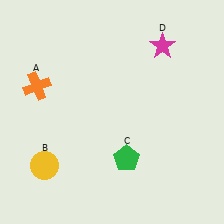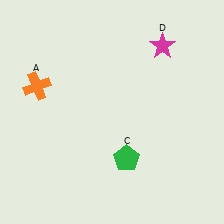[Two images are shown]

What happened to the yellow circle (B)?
The yellow circle (B) was removed in Image 2. It was in the bottom-left area of Image 1.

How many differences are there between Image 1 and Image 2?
There is 1 difference between the two images.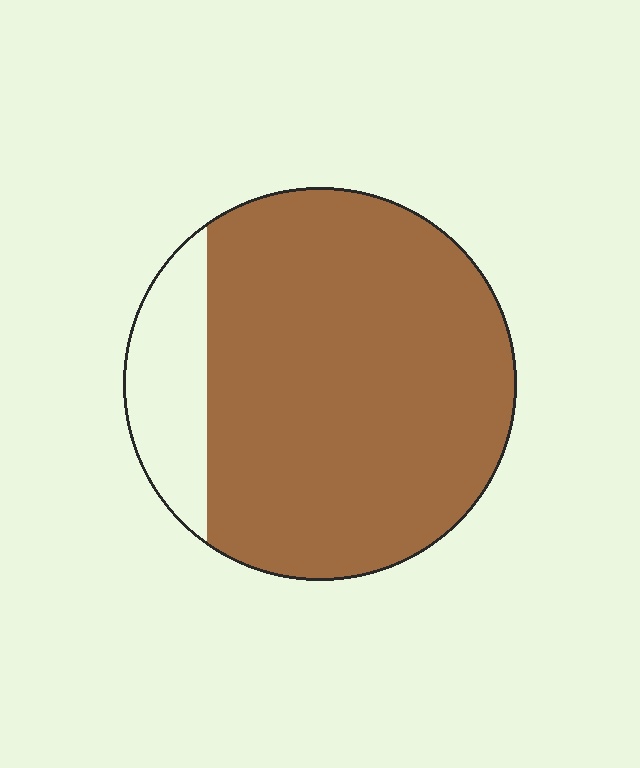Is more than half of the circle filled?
Yes.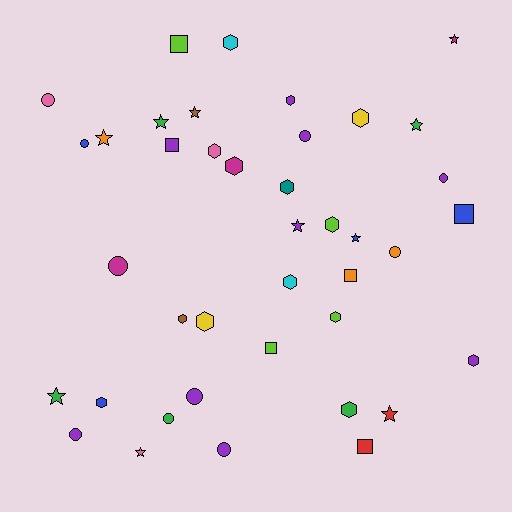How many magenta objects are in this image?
There are 3 magenta objects.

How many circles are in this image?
There are 10 circles.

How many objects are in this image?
There are 40 objects.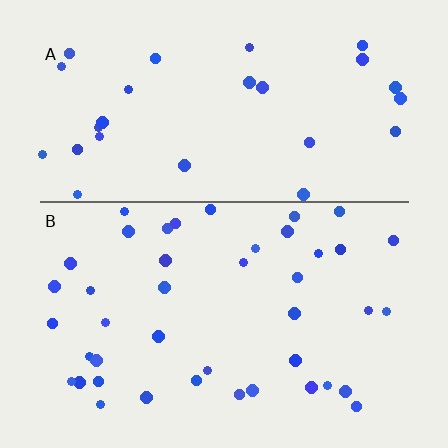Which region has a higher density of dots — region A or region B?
B (the bottom).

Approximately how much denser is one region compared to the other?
Approximately 1.5× — region B over region A.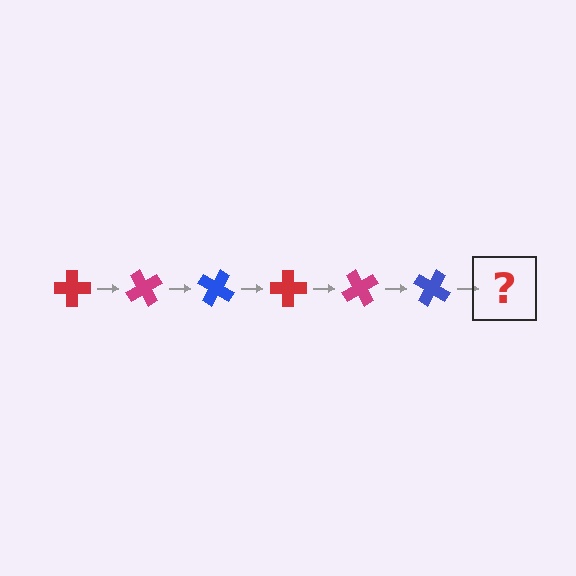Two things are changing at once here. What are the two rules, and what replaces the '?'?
The two rules are that it rotates 60 degrees each step and the color cycles through red, magenta, and blue. The '?' should be a red cross, rotated 360 degrees from the start.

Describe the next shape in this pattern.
It should be a red cross, rotated 360 degrees from the start.